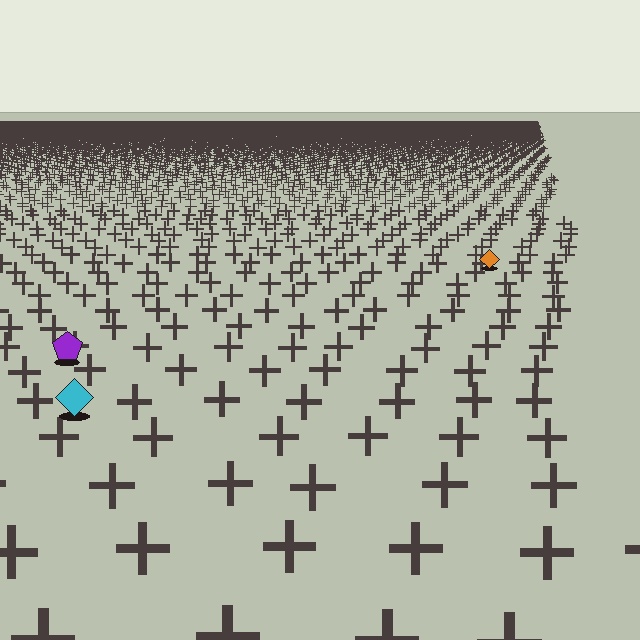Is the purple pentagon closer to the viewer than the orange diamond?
Yes. The purple pentagon is closer — you can tell from the texture gradient: the ground texture is coarser near it.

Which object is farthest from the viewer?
The orange diamond is farthest from the viewer. It appears smaller and the ground texture around it is denser.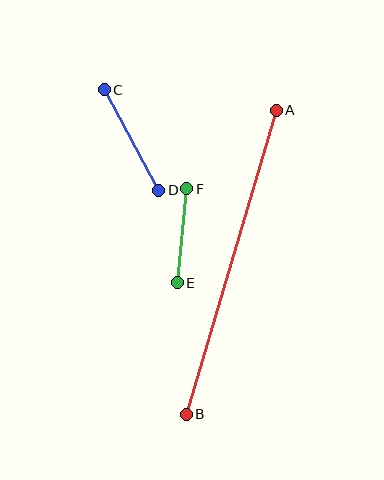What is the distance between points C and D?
The distance is approximately 114 pixels.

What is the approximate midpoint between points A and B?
The midpoint is at approximately (231, 262) pixels.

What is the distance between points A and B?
The distance is approximately 317 pixels.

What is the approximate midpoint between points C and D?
The midpoint is at approximately (132, 140) pixels.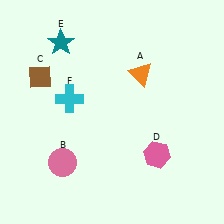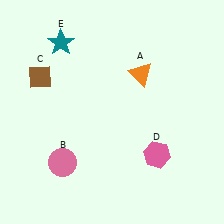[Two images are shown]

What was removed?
The cyan cross (F) was removed in Image 2.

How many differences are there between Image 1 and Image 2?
There is 1 difference between the two images.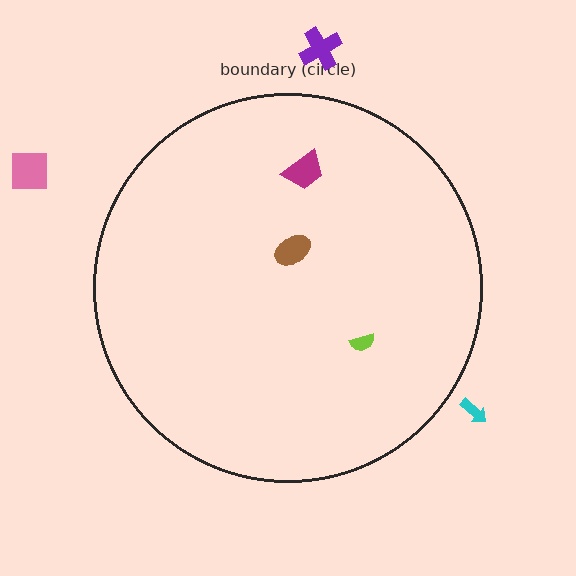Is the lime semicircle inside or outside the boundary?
Inside.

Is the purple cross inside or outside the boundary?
Outside.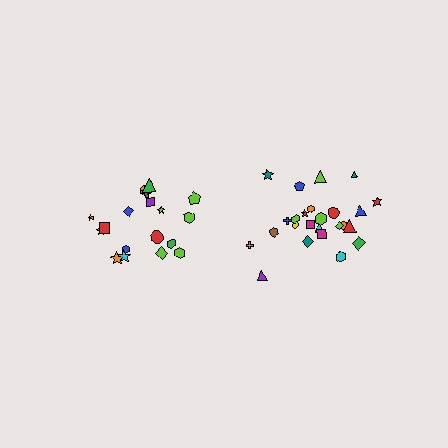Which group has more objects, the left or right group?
The right group.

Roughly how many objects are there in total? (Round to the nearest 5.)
Roughly 45 objects in total.